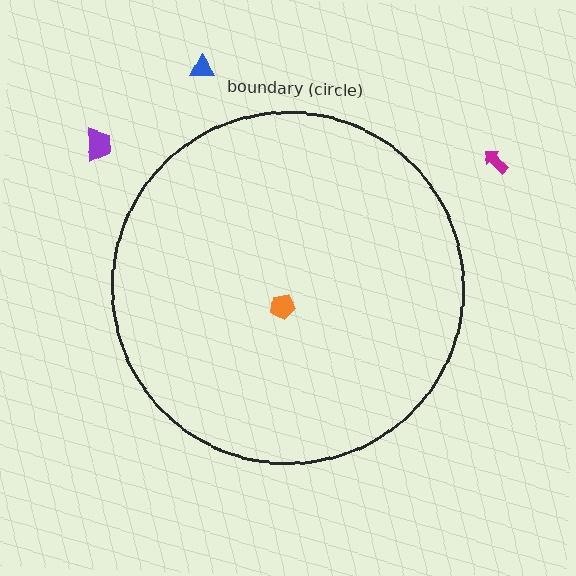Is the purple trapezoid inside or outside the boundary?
Outside.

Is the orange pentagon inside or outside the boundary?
Inside.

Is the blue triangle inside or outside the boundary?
Outside.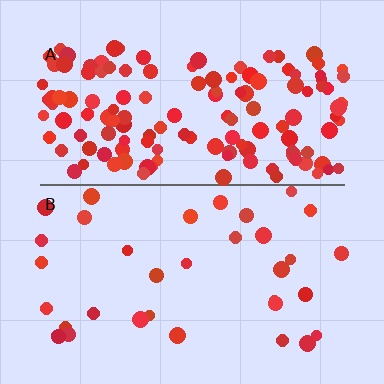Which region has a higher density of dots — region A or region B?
A (the top).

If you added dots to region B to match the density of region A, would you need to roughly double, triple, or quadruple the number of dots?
Approximately quadruple.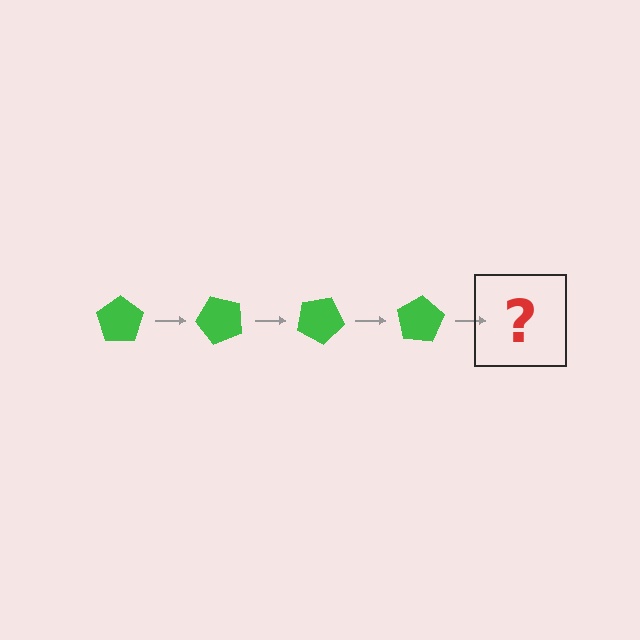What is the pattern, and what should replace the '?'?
The pattern is that the pentagon rotates 50 degrees each step. The '?' should be a green pentagon rotated 200 degrees.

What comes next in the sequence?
The next element should be a green pentagon rotated 200 degrees.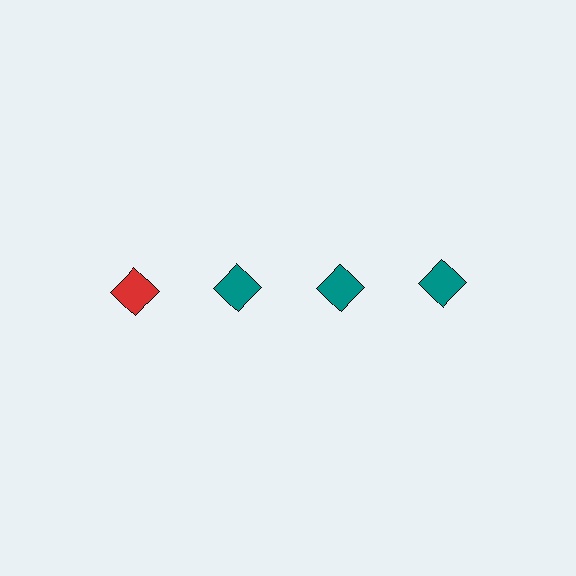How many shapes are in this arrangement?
There are 4 shapes arranged in a grid pattern.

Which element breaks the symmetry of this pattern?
The red diamond in the top row, leftmost column breaks the symmetry. All other shapes are teal diamonds.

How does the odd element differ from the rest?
It has a different color: red instead of teal.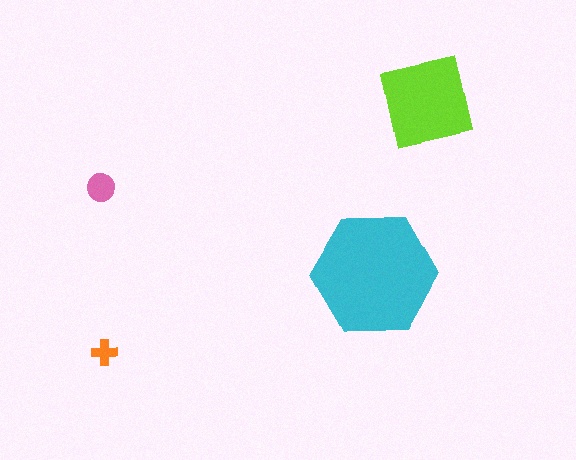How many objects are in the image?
There are 4 objects in the image.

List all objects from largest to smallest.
The cyan hexagon, the lime square, the pink circle, the orange cross.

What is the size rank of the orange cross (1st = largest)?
4th.